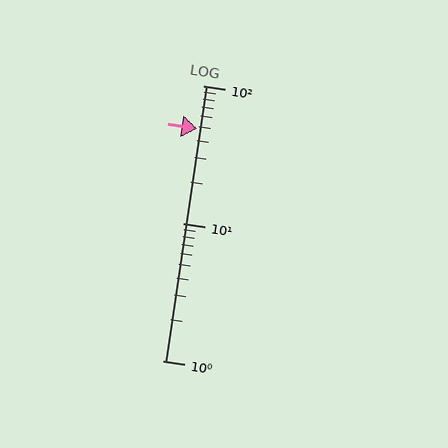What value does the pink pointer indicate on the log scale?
The pointer indicates approximately 49.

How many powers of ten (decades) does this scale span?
The scale spans 2 decades, from 1 to 100.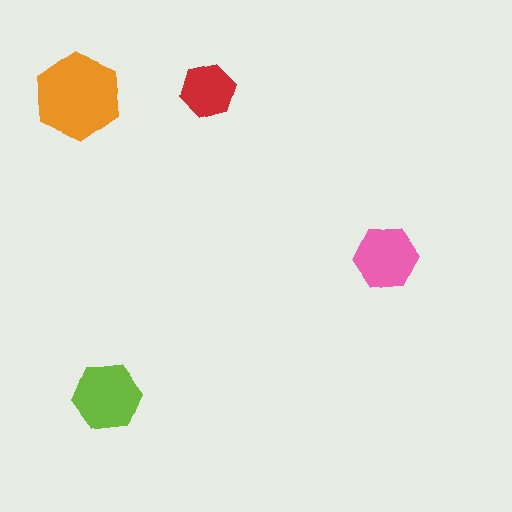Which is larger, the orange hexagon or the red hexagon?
The orange one.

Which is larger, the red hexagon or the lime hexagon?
The lime one.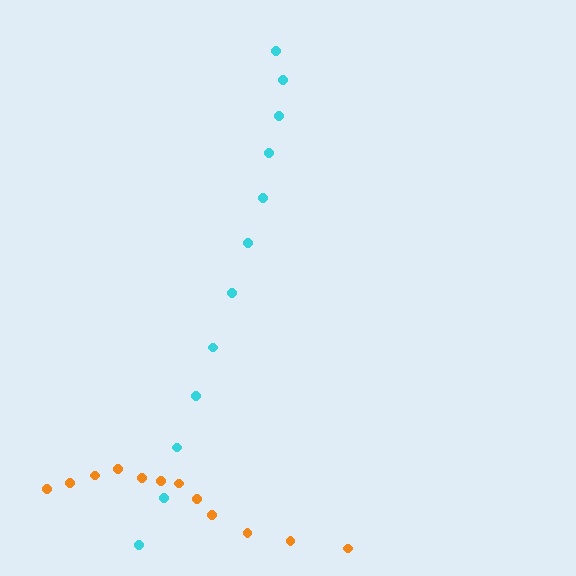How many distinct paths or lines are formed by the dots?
There are 2 distinct paths.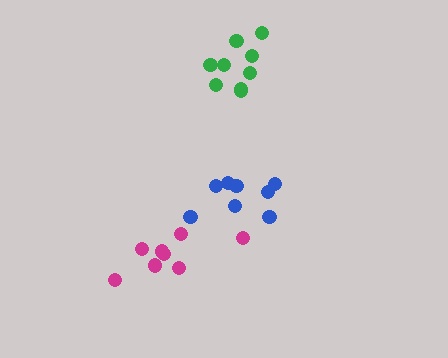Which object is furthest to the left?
The magenta cluster is leftmost.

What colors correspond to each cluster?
The clusters are colored: green, blue, magenta.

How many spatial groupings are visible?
There are 3 spatial groupings.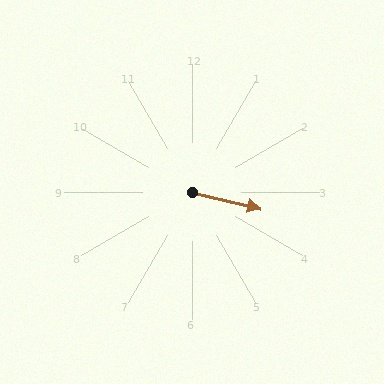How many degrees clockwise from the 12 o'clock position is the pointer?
Approximately 103 degrees.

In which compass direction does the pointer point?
East.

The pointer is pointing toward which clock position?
Roughly 3 o'clock.